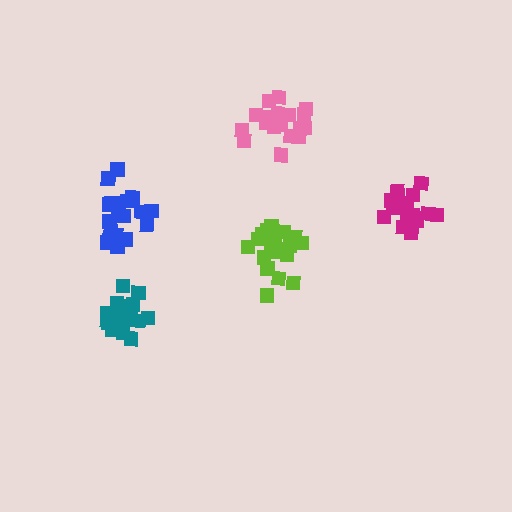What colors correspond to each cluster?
The clusters are colored: lime, blue, magenta, pink, teal.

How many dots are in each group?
Group 1: 20 dots, Group 2: 21 dots, Group 3: 19 dots, Group 4: 19 dots, Group 5: 19 dots (98 total).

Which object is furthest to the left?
The teal cluster is leftmost.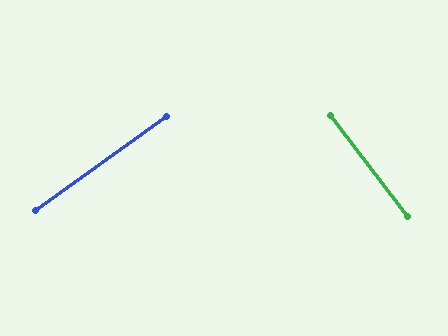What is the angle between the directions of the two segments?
Approximately 88 degrees.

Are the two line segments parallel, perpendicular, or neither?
Perpendicular — they meet at approximately 88°.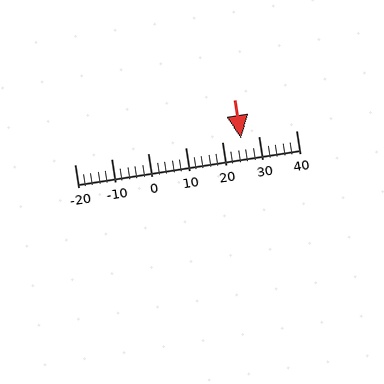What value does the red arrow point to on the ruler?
The red arrow points to approximately 25.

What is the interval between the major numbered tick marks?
The major tick marks are spaced 10 units apart.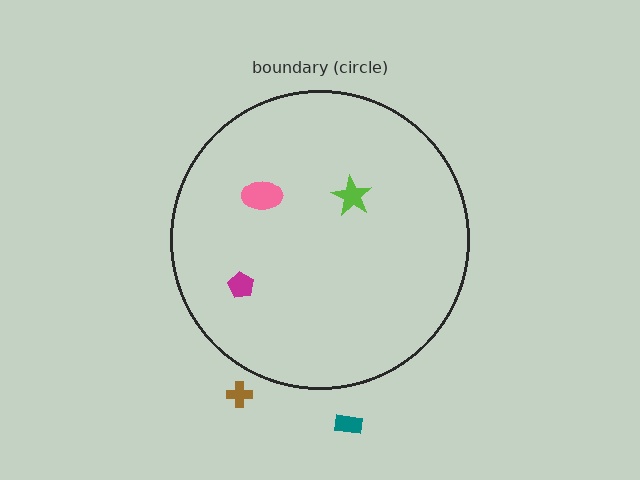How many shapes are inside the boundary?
3 inside, 2 outside.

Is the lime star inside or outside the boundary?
Inside.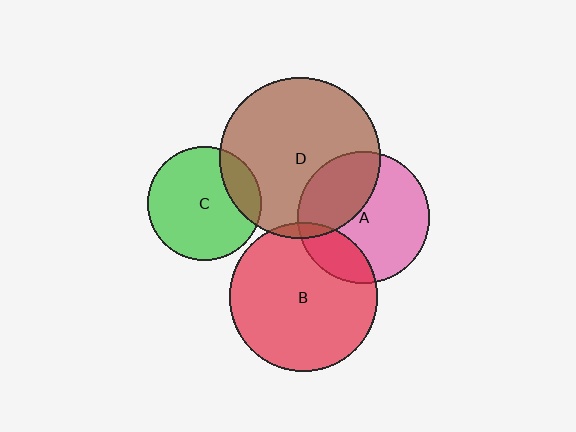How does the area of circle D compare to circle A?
Approximately 1.5 times.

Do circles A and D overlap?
Yes.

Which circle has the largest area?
Circle D (brown).